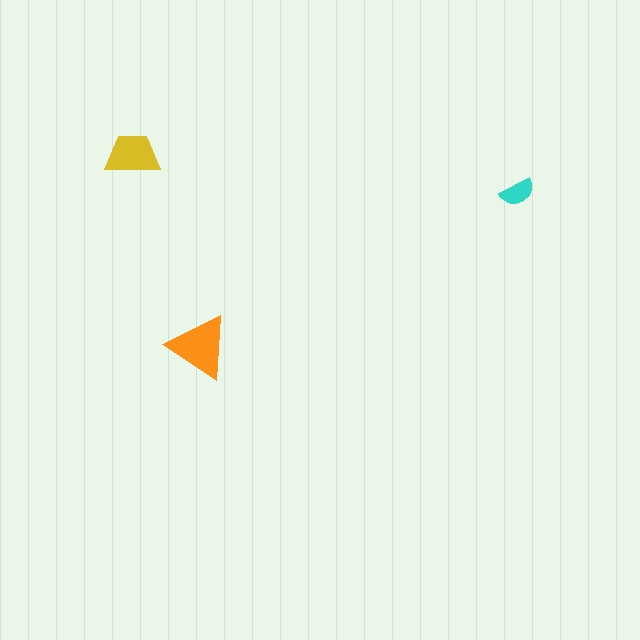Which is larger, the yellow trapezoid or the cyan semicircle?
The yellow trapezoid.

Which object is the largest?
The orange triangle.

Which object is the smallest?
The cyan semicircle.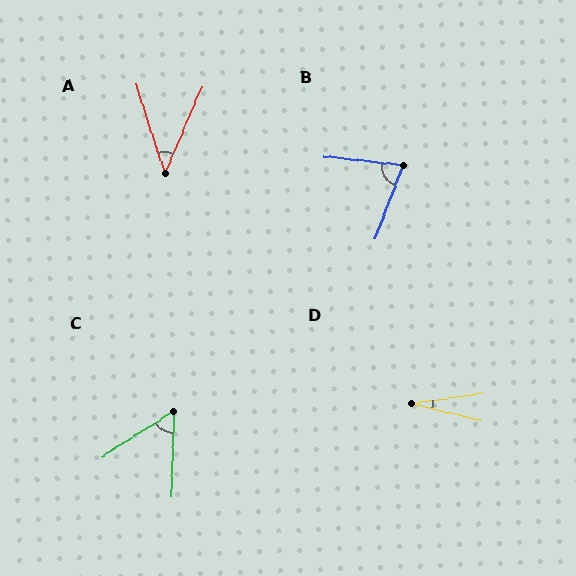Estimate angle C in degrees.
Approximately 55 degrees.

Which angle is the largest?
B, at approximately 75 degrees.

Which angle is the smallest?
D, at approximately 22 degrees.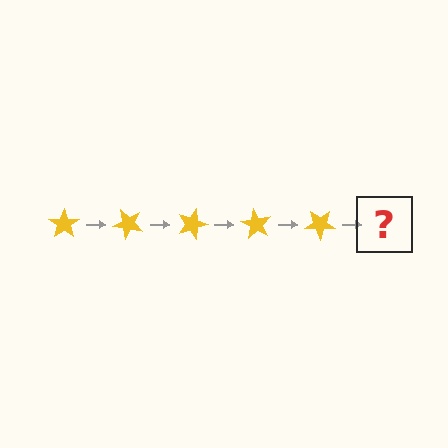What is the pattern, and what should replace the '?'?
The pattern is that the star rotates 45 degrees each step. The '?' should be a yellow star rotated 225 degrees.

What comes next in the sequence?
The next element should be a yellow star rotated 225 degrees.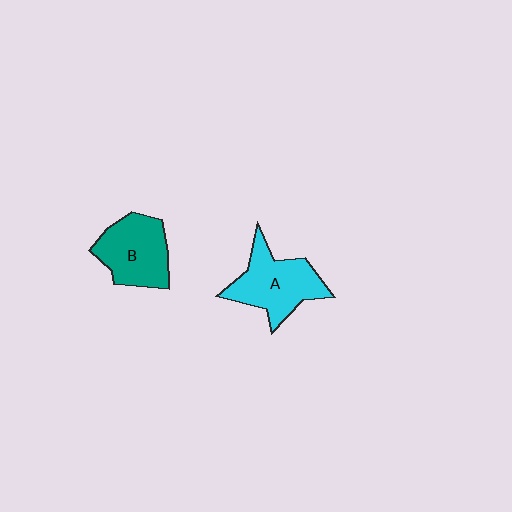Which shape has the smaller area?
Shape B (teal).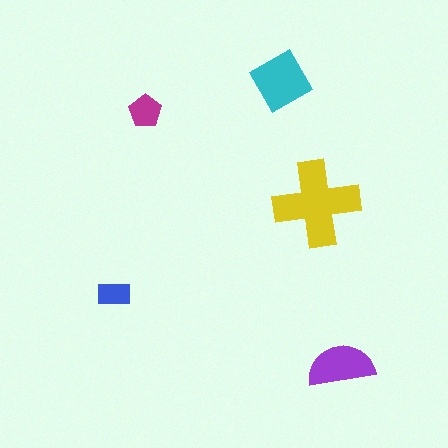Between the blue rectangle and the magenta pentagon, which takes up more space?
The magenta pentagon.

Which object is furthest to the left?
The blue rectangle is leftmost.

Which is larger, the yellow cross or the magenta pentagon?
The yellow cross.